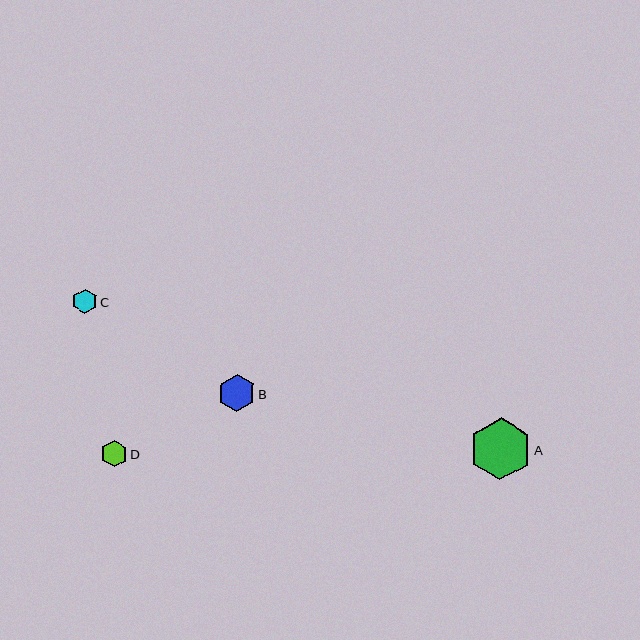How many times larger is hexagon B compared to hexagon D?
Hexagon B is approximately 1.4 times the size of hexagon D.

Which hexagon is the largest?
Hexagon A is the largest with a size of approximately 62 pixels.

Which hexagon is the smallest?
Hexagon C is the smallest with a size of approximately 24 pixels.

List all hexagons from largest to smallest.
From largest to smallest: A, B, D, C.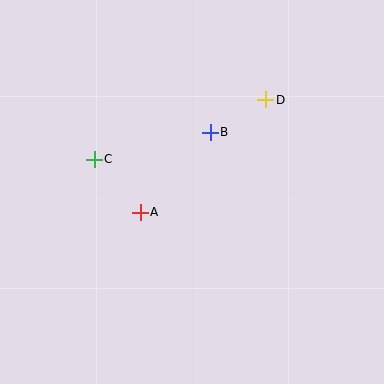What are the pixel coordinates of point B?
Point B is at (210, 132).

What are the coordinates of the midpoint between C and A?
The midpoint between C and A is at (117, 186).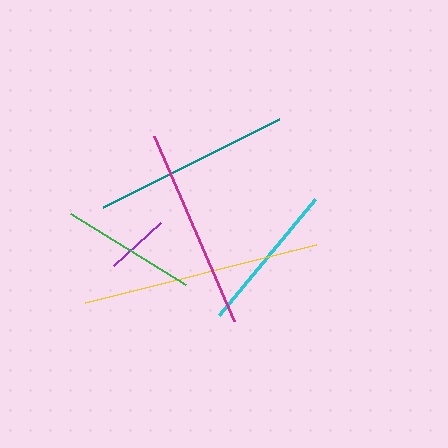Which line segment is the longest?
The yellow line is the longest at approximately 238 pixels.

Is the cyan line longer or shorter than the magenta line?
The magenta line is longer than the cyan line.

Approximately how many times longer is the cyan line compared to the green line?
The cyan line is approximately 1.1 times the length of the green line.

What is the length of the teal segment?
The teal segment is approximately 197 pixels long.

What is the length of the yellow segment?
The yellow segment is approximately 238 pixels long.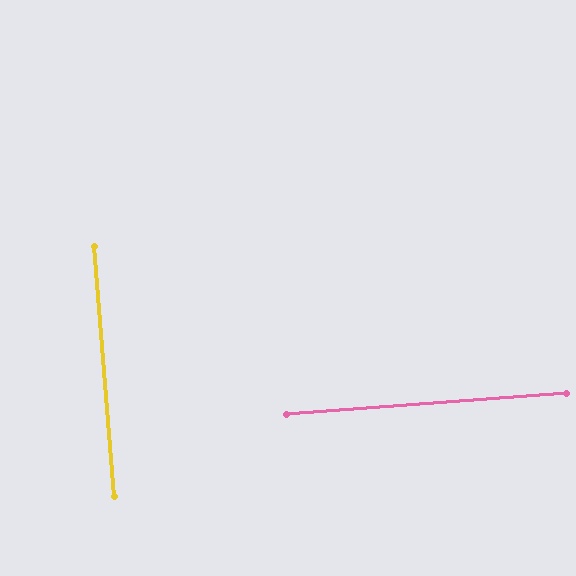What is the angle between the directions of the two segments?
Approximately 89 degrees.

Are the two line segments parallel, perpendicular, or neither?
Perpendicular — they meet at approximately 89°.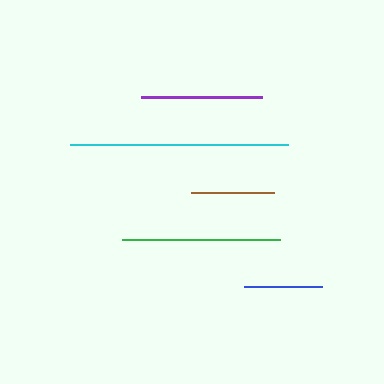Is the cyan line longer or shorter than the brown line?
The cyan line is longer than the brown line.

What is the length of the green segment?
The green segment is approximately 158 pixels long.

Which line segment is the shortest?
The blue line is the shortest at approximately 78 pixels.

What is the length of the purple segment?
The purple segment is approximately 121 pixels long.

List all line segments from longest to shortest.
From longest to shortest: cyan, green, purple, brown, blue.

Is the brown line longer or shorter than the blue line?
The brown line is longer than the blue line.